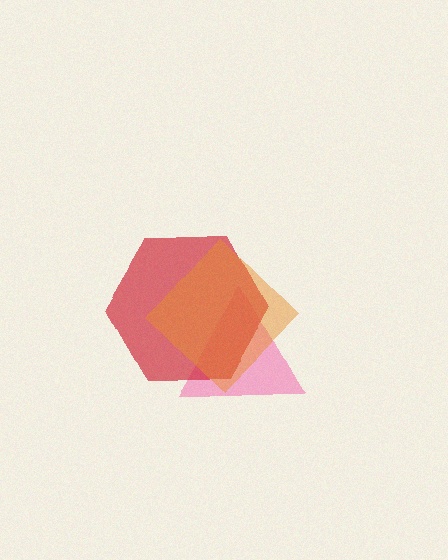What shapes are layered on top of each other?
The layered shapes are: a pink triangle, a red hexagon, an orange diamond.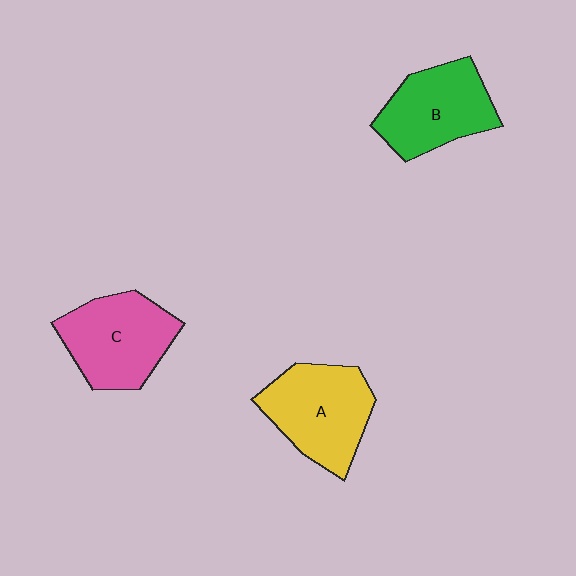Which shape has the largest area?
Shape A (yellow).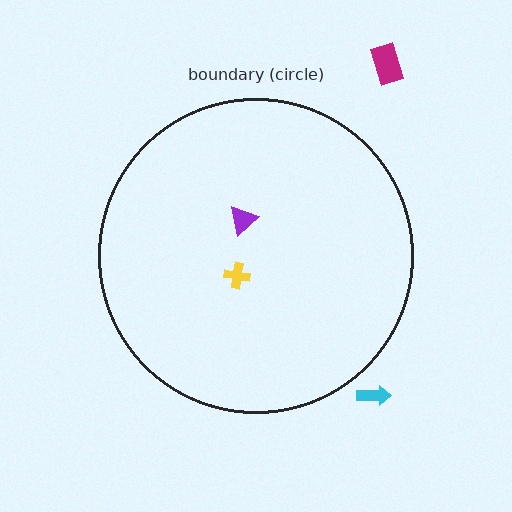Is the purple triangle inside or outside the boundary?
Inside.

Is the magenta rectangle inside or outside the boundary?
Outside.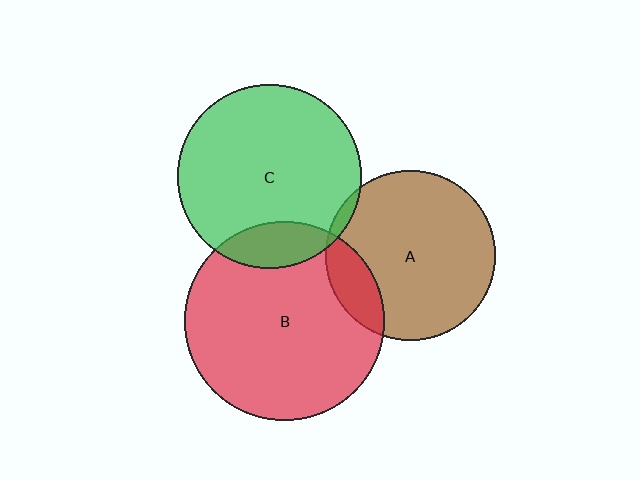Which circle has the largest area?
Circle B (red).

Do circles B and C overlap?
Yes.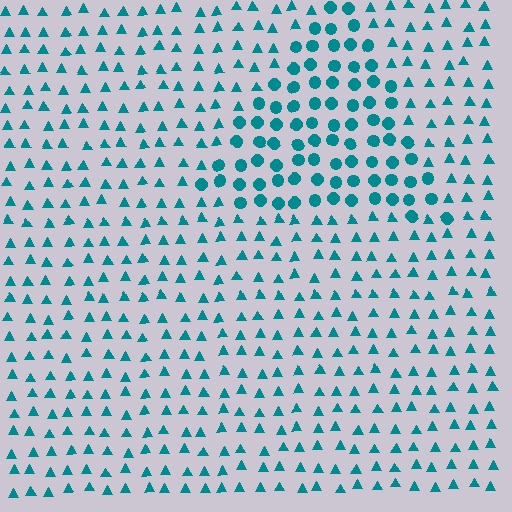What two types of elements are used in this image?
The image uses circles inside the triangle region and triangles outside it.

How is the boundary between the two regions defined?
The boundary is defined by a change in element shape: circles inside vs. triangles outside. All elements share the same color and spacing.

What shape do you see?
I see a triangle.